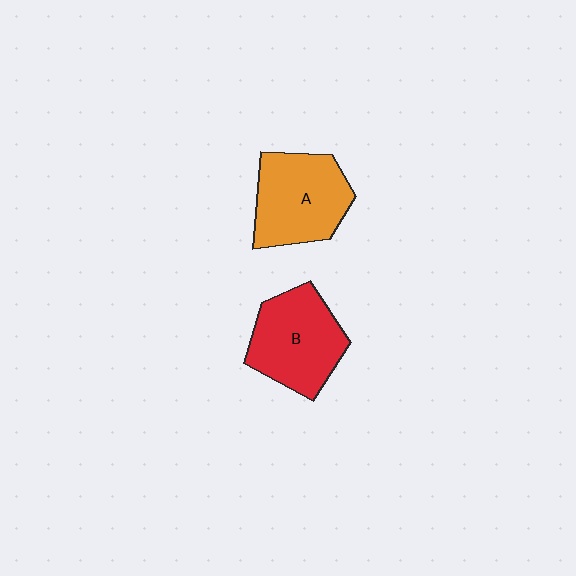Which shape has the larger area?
Shape A (orange).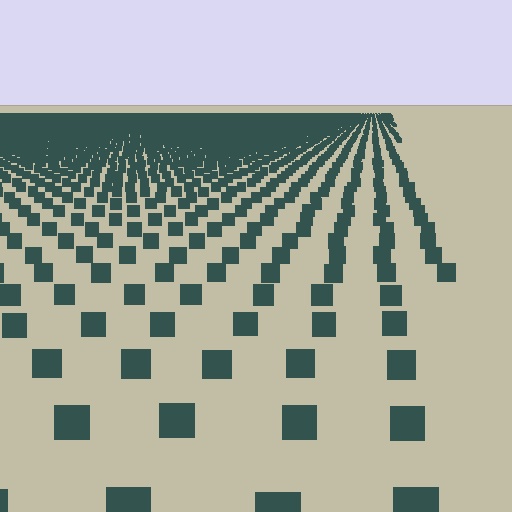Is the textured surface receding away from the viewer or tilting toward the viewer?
The surface is receding away from the viewer. Texture elements get smaller and denser toward the top.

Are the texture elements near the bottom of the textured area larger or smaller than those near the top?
Larger. Near the bottom, elements are closer to the viewer and appear at a bigger on-screen size.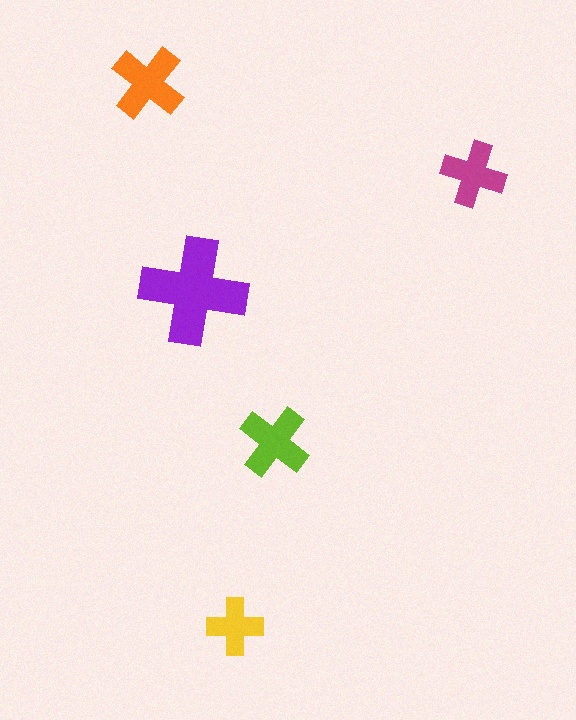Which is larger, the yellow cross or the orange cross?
The orange one.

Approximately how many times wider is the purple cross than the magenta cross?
About 1.5 times wider.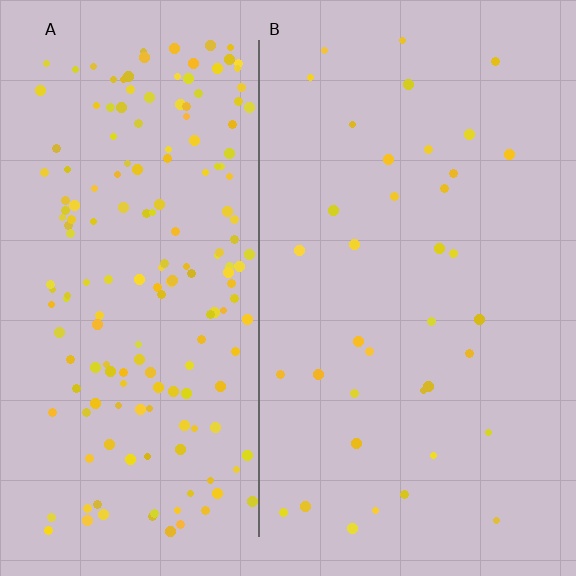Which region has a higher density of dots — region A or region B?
A (the left).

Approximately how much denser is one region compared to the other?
Approximately 5.0× — region A over region B.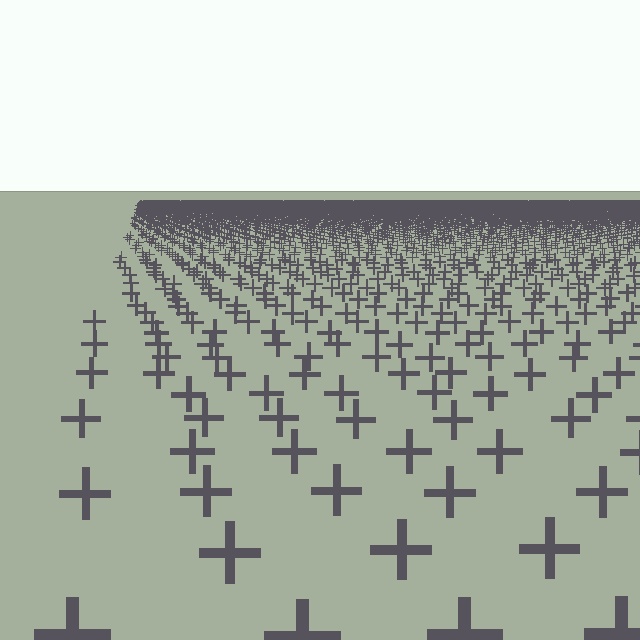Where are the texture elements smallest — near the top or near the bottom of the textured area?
Near the top.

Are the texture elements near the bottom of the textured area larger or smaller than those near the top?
Larger. Near the bottom, elements are closer to the viewer and appear at a bigger on-screen size.